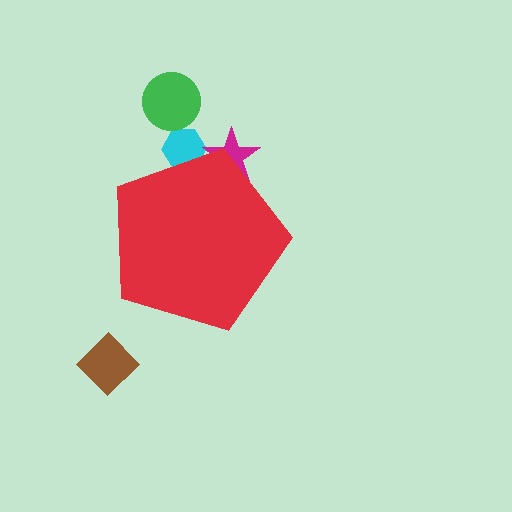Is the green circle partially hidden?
No, the green circle is fully visible.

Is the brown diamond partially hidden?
No, the brown diamond is fully visible.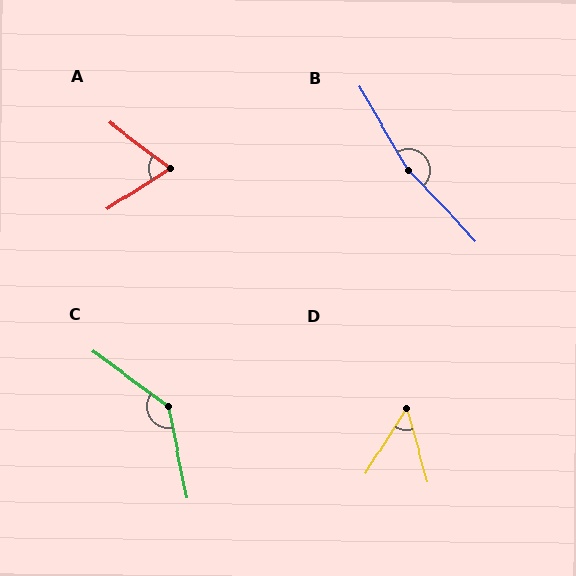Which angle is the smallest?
D, at approximately 48 degrees.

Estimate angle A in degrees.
Approximately 70 degrees.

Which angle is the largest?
B, at approximately 166 degrees.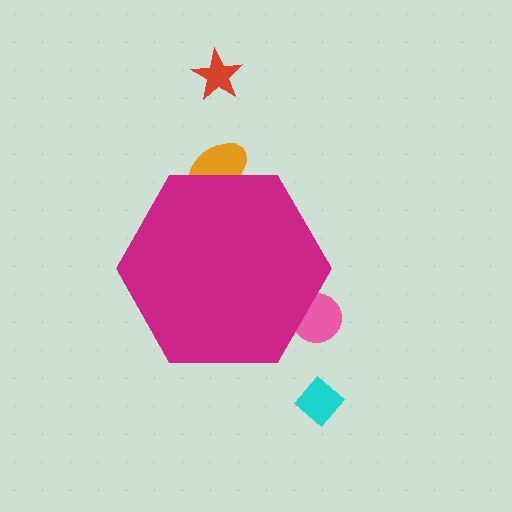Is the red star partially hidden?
No, the red star is fully visible.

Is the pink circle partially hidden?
Yes, the pink circle is partially hidden behind the magenta hexagon.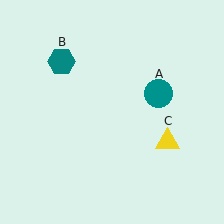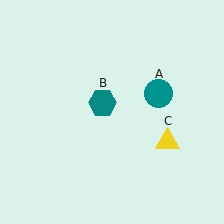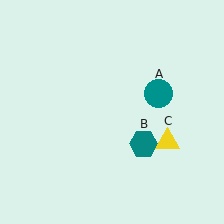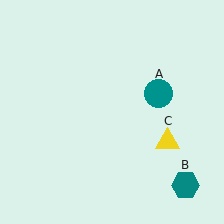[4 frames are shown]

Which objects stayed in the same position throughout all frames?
Teal circle (object A) and yellow triangle (object C) remained stationary.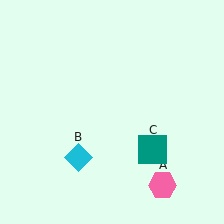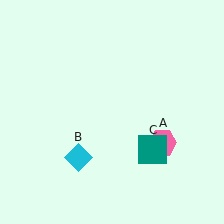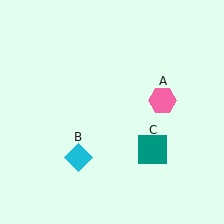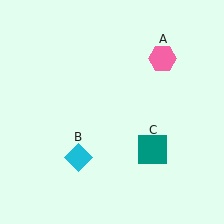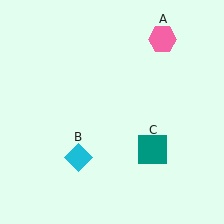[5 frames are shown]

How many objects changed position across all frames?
1 object changed position: pink hexagon (object A).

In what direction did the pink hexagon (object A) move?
The pink hexagon (object A) moved up.